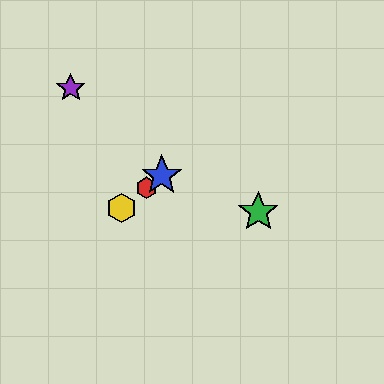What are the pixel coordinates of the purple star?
The purple star is at (71, 88).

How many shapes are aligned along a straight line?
3 shapes (the red hexagon, the blue star, the yellow hexagon) are aligned along a straight line.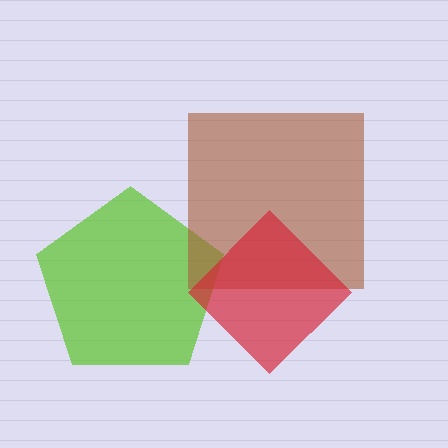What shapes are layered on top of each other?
The layered shapes are: a lime pentagon, a brown square, a red diamond.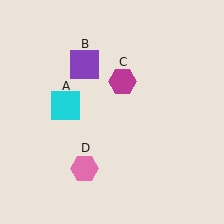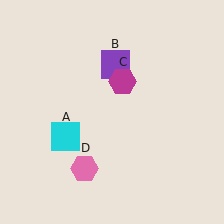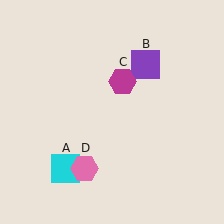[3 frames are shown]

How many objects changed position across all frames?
2 objects changed position: cyan square (object A), purple square (object B).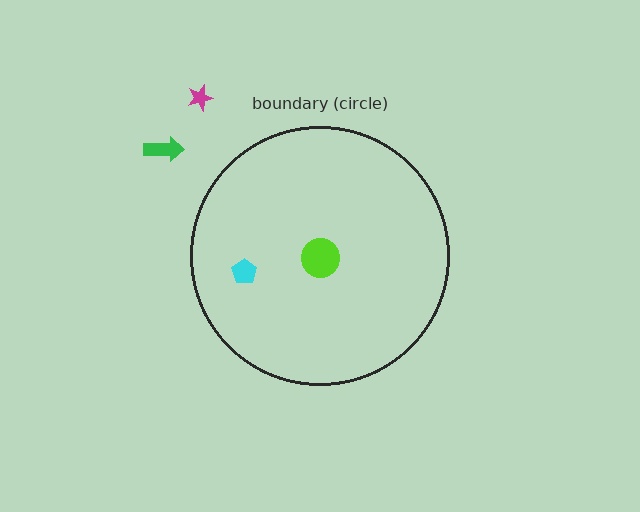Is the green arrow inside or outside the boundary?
Outside.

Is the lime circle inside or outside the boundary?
Inside.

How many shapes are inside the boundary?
2 inside, 2 outside.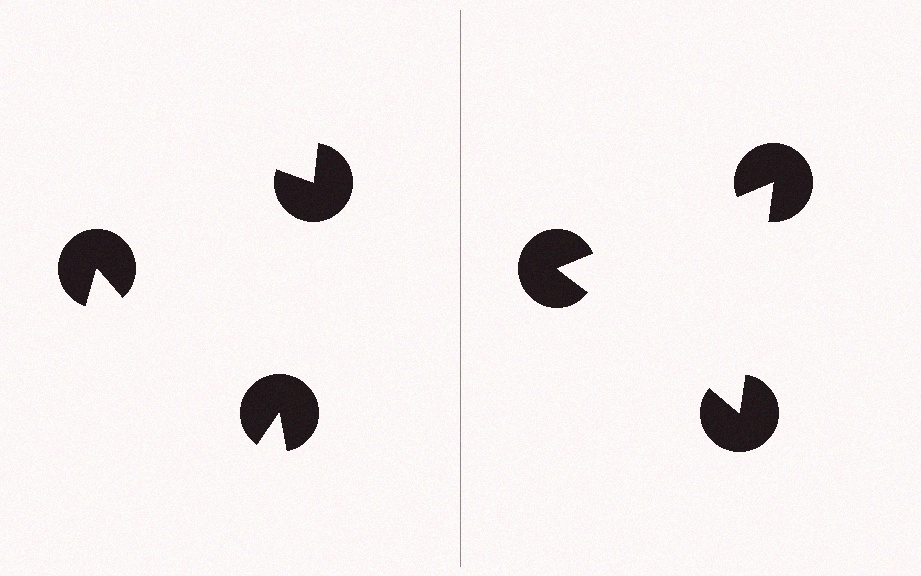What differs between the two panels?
The pac-man discs are positioned identically on both sides; only the wedge orientations differ. On the right they align to a triangle; on the left they are misaligned.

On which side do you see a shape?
An illusory triangle appears on the right side. On the left side the wedge cuts are rotated, so no coherent shape forms.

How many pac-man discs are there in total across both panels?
6 — 3 on each side.